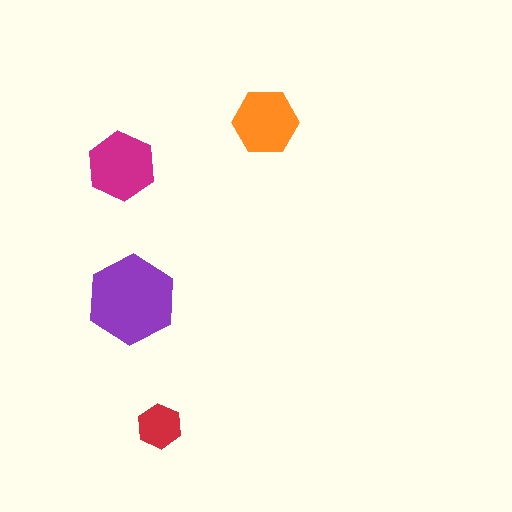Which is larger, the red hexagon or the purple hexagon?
The purple one.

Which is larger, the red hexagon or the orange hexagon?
The orange one.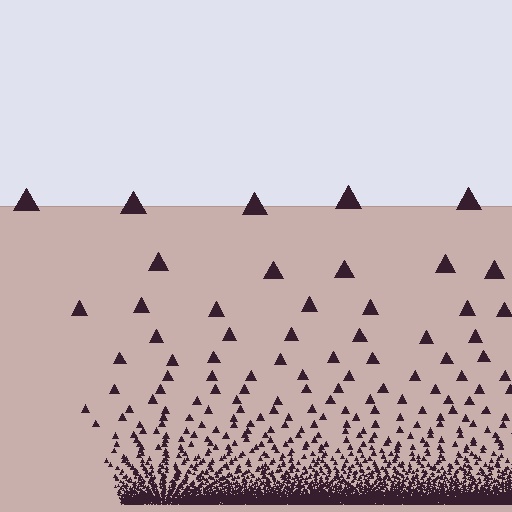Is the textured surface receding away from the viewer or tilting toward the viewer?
The surface appears to tilt toward the viewer. Texture elements get larger and sparser toward the top.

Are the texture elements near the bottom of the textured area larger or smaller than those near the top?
Smaller. The gradient is inverted — elements near the bottom are smaller and denser.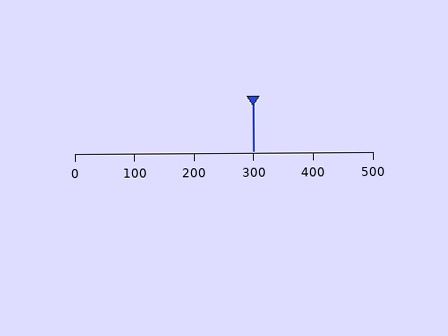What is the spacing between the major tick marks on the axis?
The major ticks are spaced 100 apart.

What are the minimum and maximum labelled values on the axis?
The axis runs from 0 to 500.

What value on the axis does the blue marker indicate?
The marker indicates approximately 300.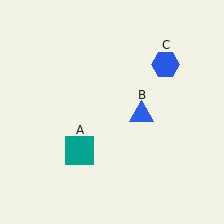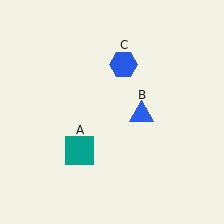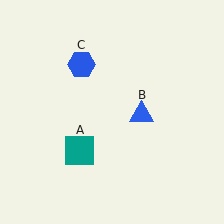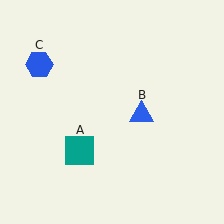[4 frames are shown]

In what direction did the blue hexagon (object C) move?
The blue hexagon (object C) moved left.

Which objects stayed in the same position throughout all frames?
Teal square (object A) and blue triangle (object B) remained stationary.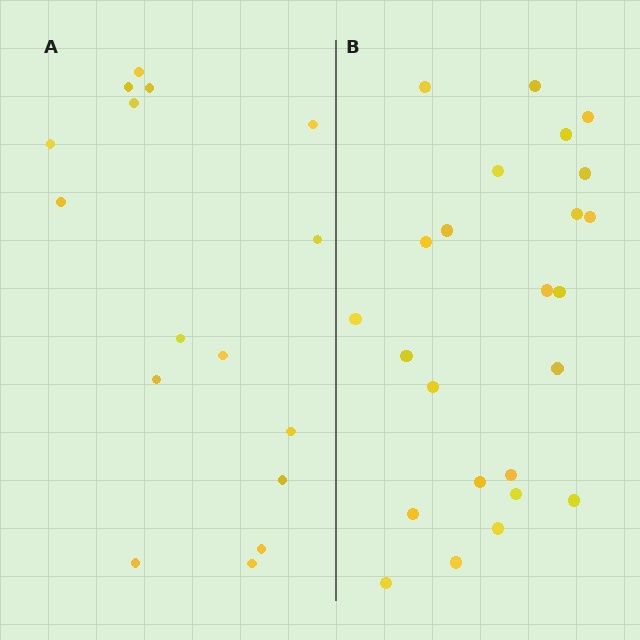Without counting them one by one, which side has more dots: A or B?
Region B (the right region) has more dots.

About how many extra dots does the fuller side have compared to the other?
Region B has roughly 8 or so more dots than region A.